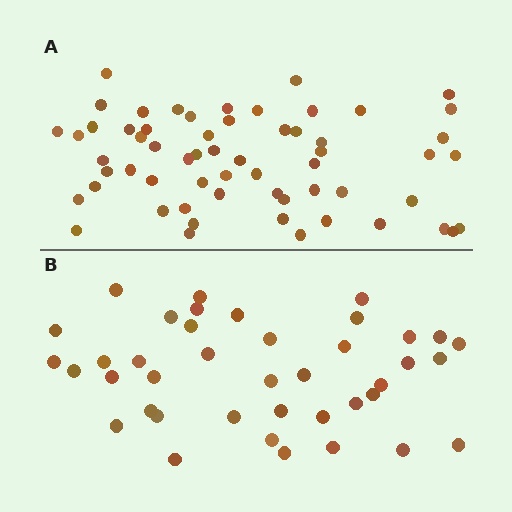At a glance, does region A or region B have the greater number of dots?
Region A (the top region) has more dots.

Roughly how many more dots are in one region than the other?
Region A has approximately 20 more dots than region B.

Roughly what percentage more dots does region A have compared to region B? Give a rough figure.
About 50% more.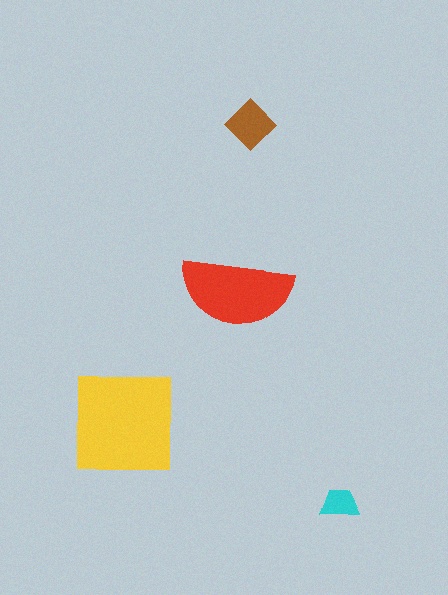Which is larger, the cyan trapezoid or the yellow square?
The yellow square.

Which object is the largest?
The yellow square.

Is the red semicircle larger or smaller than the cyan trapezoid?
Larger.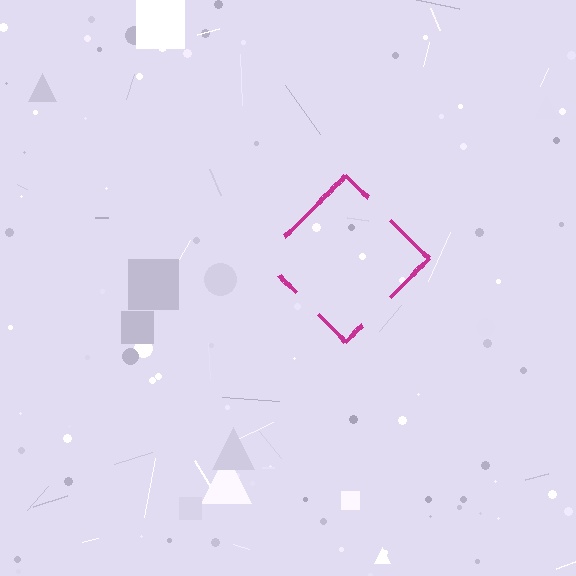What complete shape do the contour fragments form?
The contour fragments form a diamond.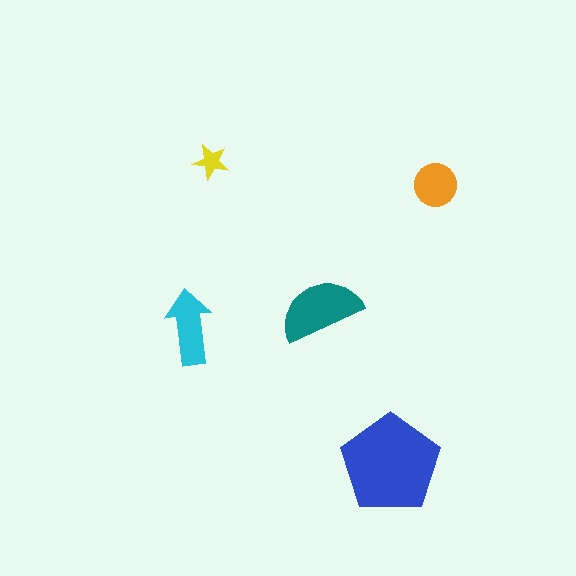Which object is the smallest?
The yellow star.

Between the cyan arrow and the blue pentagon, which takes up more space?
The blue pentagon.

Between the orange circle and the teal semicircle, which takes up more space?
The teal semicircle.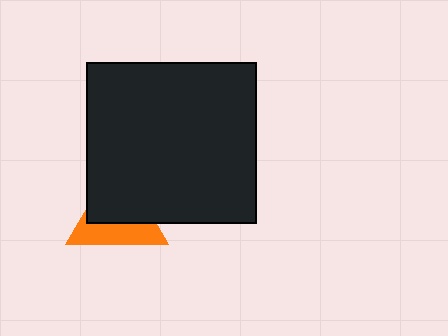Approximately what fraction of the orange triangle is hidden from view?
Roughly 56% of the orange triangle is hidden behind the black rectangle.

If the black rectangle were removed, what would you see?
You would see the complete orange triangle.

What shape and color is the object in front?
The object in front is a black rectangle.